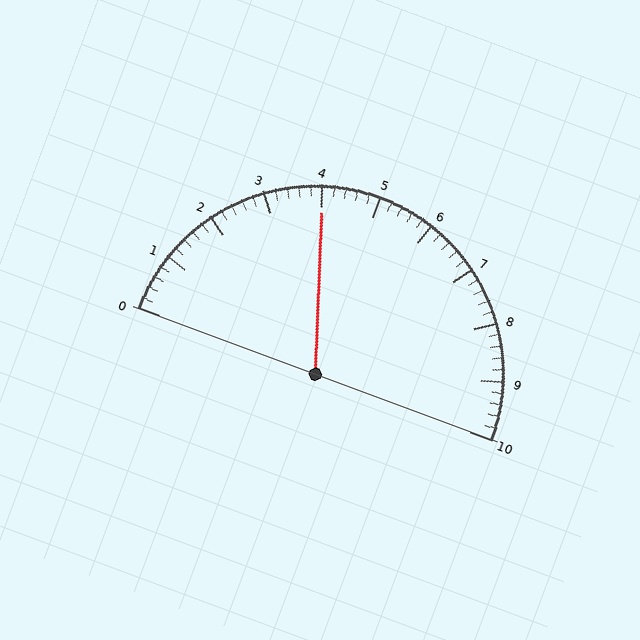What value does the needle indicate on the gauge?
The needle indicates approximately 4.0.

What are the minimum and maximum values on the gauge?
The gauge ranges from 0 to 10.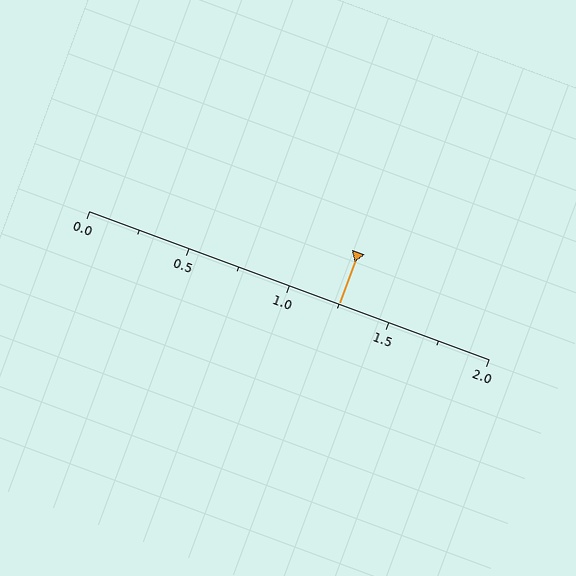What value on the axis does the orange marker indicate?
The marker indicates approximately 1.25.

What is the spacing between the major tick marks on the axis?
The major ticks are spaced 0.5 apart.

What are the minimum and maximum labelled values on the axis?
The axis runs from 0.0 to 2.0.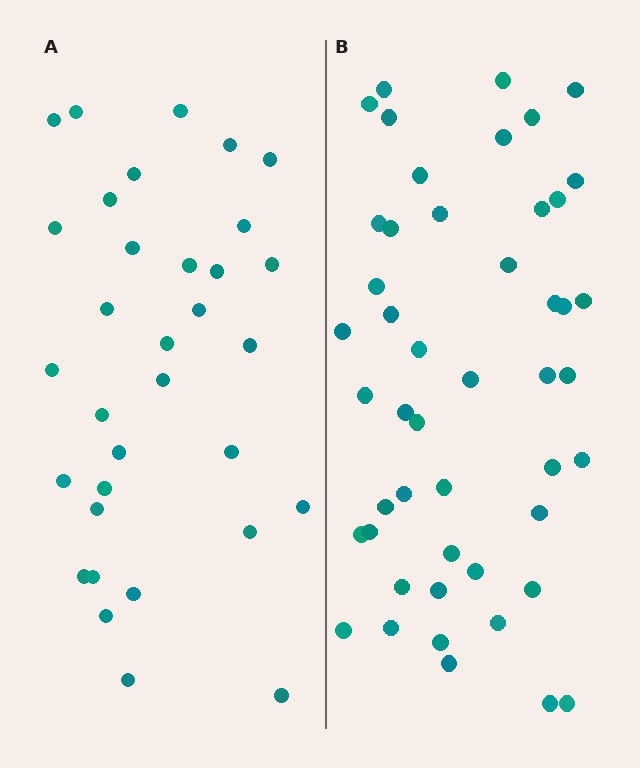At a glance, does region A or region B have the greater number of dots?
Region B (the right region) has more dots.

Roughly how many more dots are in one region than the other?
Region B has approximately 15 more dots than region A.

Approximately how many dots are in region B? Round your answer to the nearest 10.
About 50 dots. (The exact count is 48, which rounds to 50.)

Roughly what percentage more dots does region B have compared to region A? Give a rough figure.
About 45% more.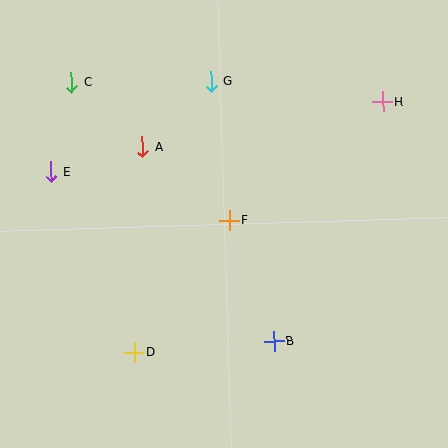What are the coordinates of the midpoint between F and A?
The midpoint between F and A is at (186, 184).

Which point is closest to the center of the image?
Point F at (229, 220) is closest to the center.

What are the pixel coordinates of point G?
Point G is at (211, 82).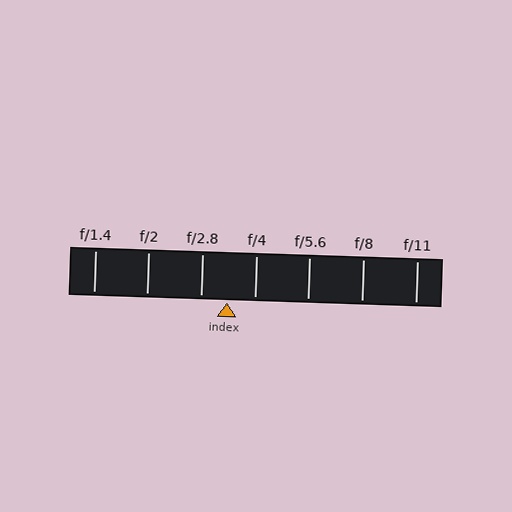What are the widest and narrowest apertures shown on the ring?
The widest aperture shown is f/1.4 and the narrowest is f/11.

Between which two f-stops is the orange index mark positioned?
The index mark is between f/2.8 and f/4.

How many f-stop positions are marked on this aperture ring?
There are 7 f-stop positions marked.